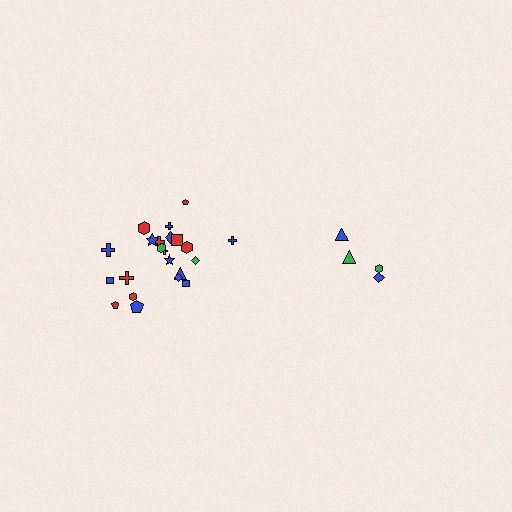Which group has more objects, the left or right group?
The left group.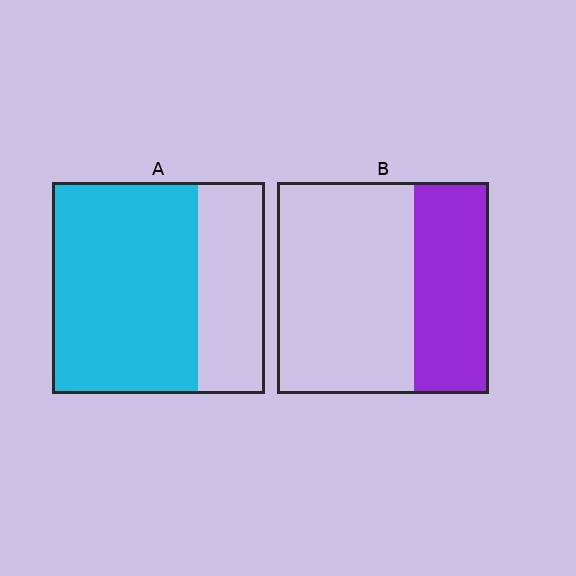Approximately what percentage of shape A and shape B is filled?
A is approximately 70% and B is approximately 35%.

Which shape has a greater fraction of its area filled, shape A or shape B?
Shape A.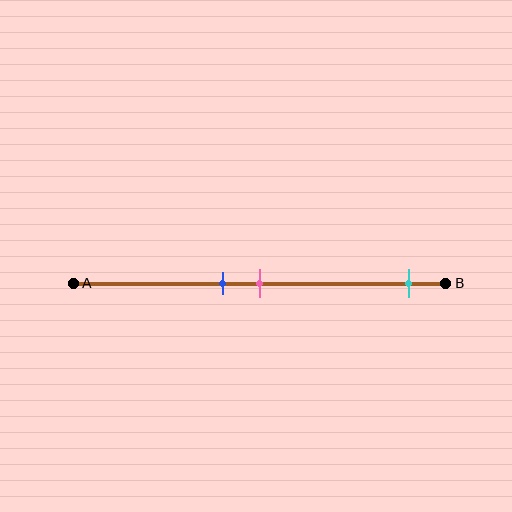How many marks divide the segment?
There are 3 marks dividing the segment.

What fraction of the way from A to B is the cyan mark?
The cyan mark is approximately 90% (0.9) of the way from A to B.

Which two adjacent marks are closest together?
The blue and pink marks are the closest adjacent pair.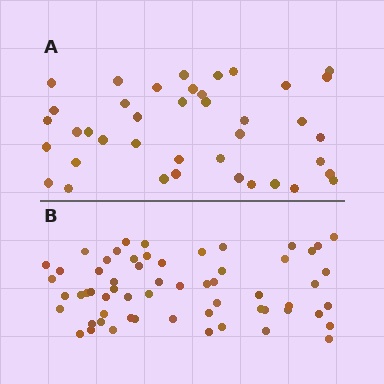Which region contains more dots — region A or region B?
Region B (the bottom region) has more dots.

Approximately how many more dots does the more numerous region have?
Region B has approximately 20 more dots than region A.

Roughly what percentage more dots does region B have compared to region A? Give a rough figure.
About 50% more.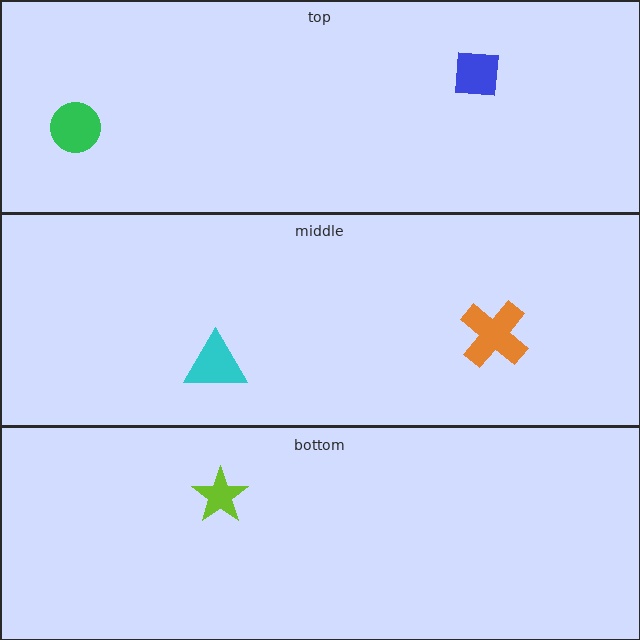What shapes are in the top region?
The green circle, the blue square.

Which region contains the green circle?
The top region.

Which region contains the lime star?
The bottom region.